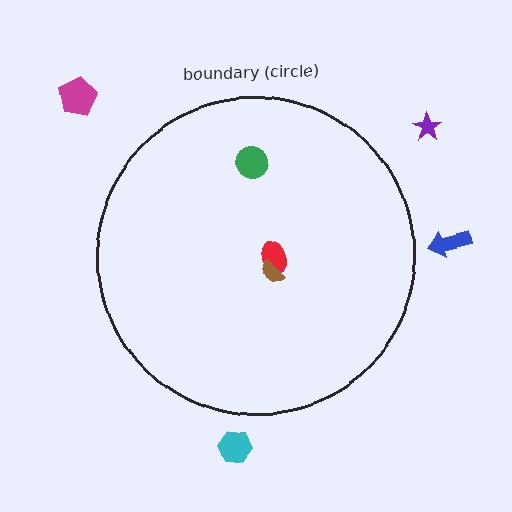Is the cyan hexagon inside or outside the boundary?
Outside.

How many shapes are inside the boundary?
3 inside, 4 outside.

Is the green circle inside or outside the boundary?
Inside.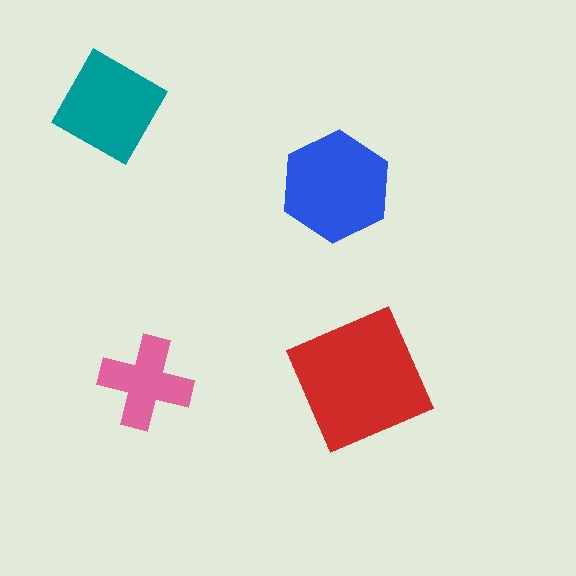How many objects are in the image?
There are 4 objects in the image.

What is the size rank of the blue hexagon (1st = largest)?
2nd.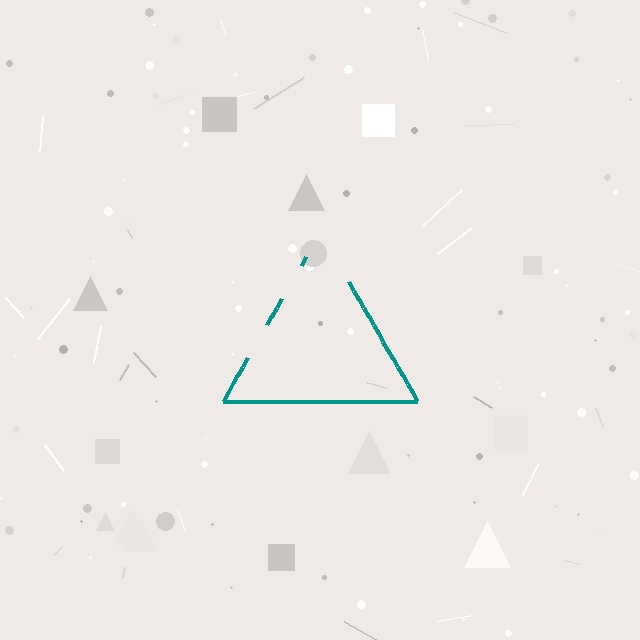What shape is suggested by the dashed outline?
The dashed outline suggests a triangle.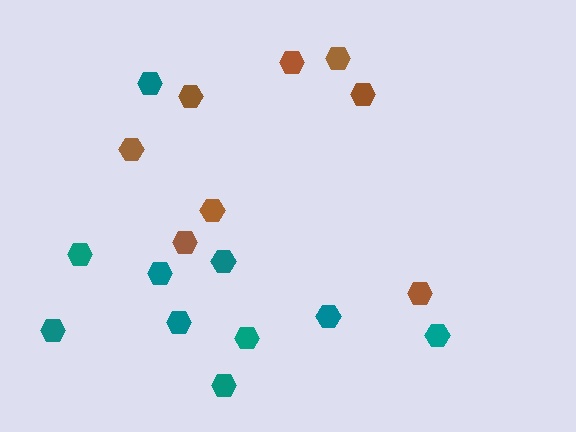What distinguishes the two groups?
There are 2 groups: one group of teal hexagons (10) and one group of brown hexagons (8).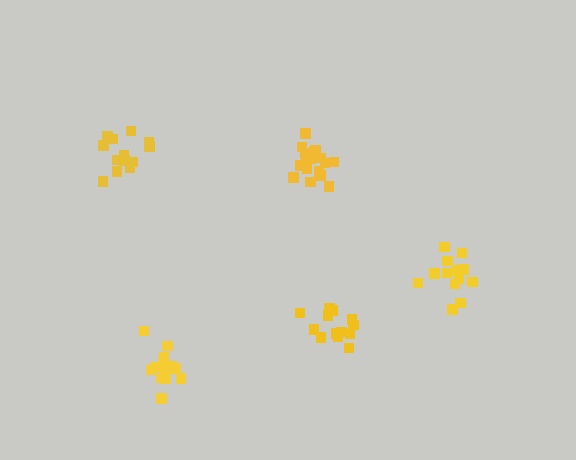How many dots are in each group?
Group 1: 13 dots, Group 2: 14 dots, Group 3: 18 dots, Group 4: 13 dots, Group 5: 13 dots (71 total).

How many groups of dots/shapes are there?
There are 5 groups.